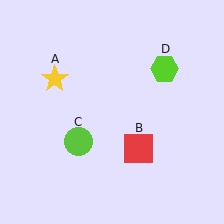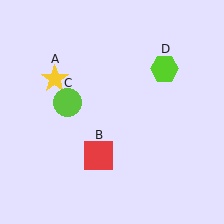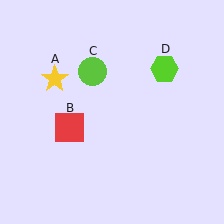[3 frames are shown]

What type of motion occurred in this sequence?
The red square (object B), lime circle (object C) rotated clockwise around the center of the scene.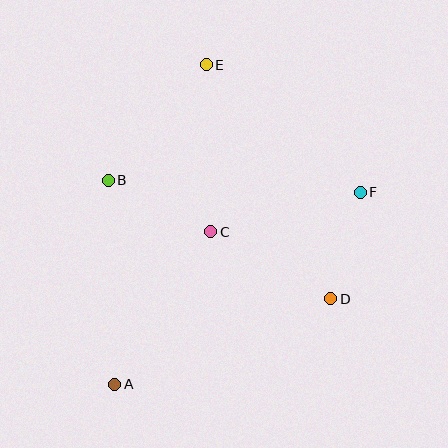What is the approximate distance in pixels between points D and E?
The distance between D and E is approximately 265 pixels.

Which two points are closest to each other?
Points D and F are closest to each other.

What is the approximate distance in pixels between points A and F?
The distance between A and F is approximately 312 pixels.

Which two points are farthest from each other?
Points A and E are farthest from each other.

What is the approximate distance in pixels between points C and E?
The distance between C and E is approximately 167 pixels.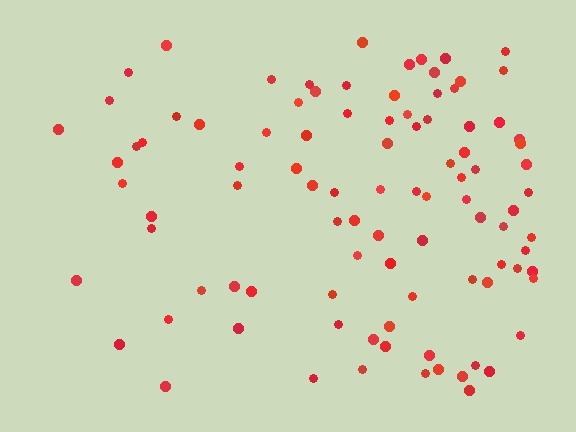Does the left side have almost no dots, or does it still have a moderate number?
Still a moderate number, just noticeably fewer than the right.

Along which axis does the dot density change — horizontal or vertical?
Horizontal.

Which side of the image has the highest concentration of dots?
The right.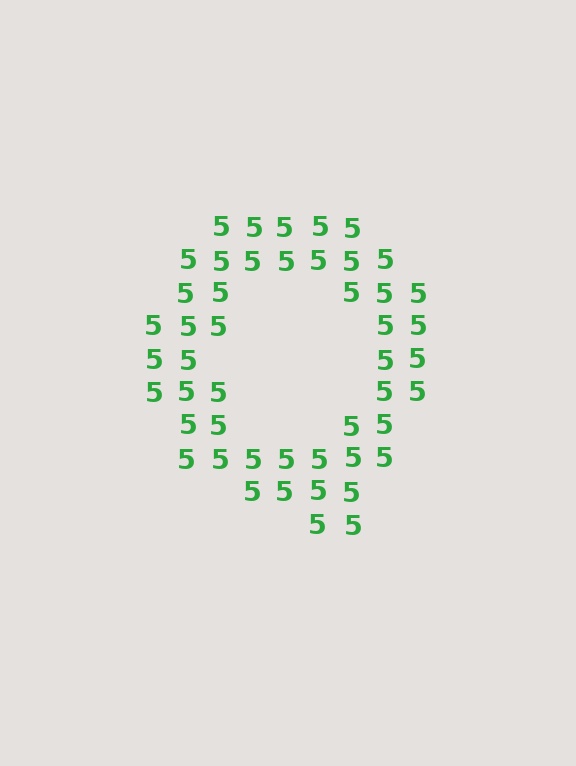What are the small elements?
The small elements are digit 5's.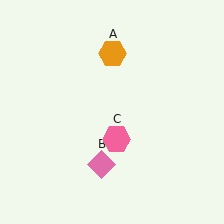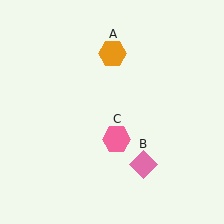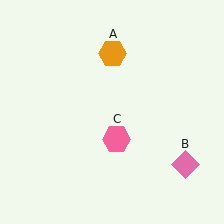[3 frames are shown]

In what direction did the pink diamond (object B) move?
The pink diamond (object B) moved right.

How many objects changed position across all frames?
1 object changed position: pink diamond (object B).